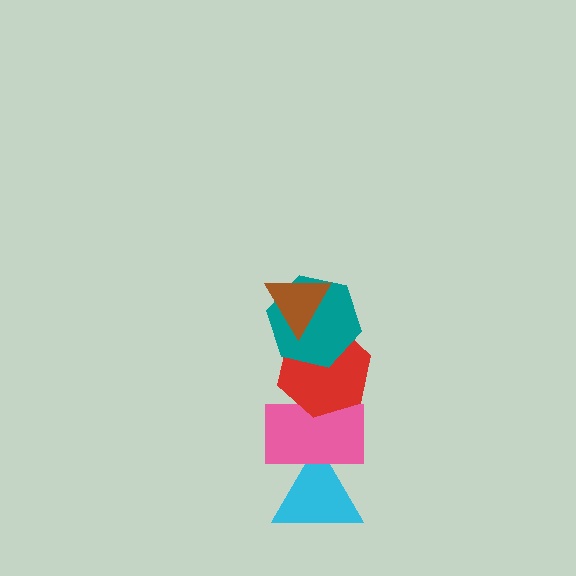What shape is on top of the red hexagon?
The teal hexagon is on top of the red hexagon.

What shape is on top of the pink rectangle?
The red hexagon is on top of the pink rectangle.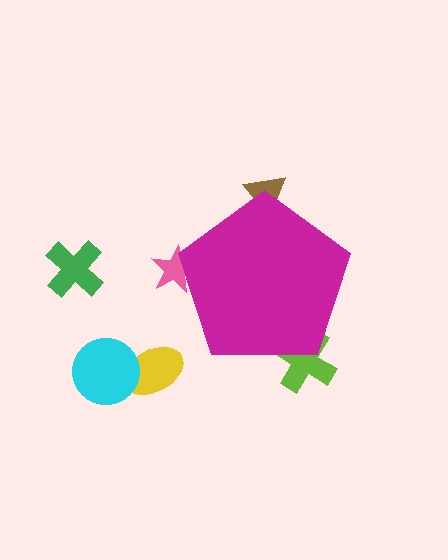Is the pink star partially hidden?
Yes, the pink star is partially hidden behind the magenta pentagon.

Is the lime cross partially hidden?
Yes, the lime cross is partially hidden behind the magenta pentagon.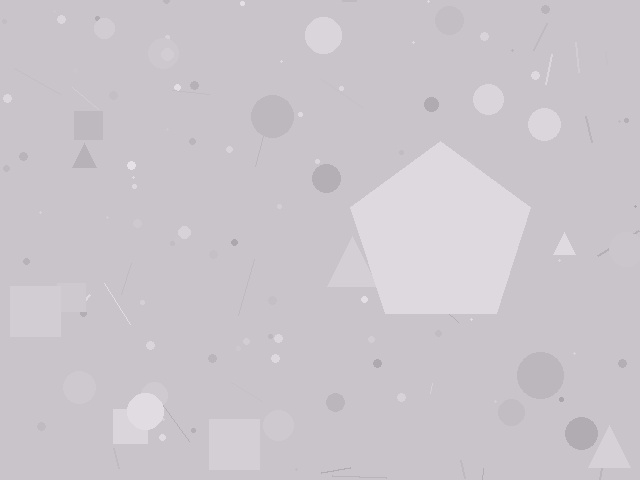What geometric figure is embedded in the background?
A pentagon is embedded in the background.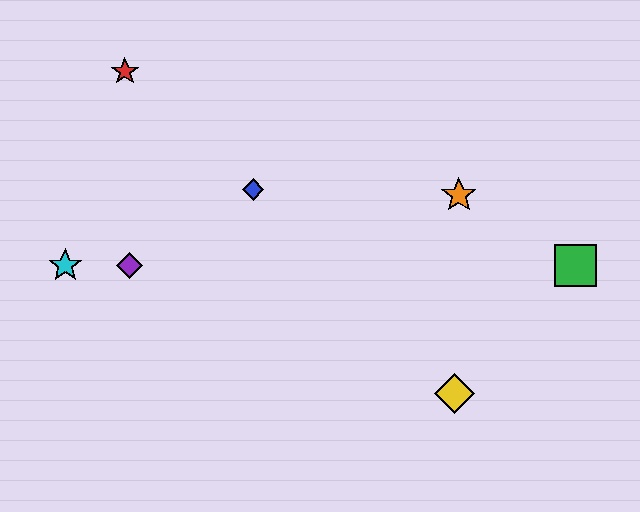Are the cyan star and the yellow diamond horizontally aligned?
No, the cyan star is at y≈265 and the yellow diamond is at y≈394.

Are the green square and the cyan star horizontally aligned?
Yes, both are at y≈265.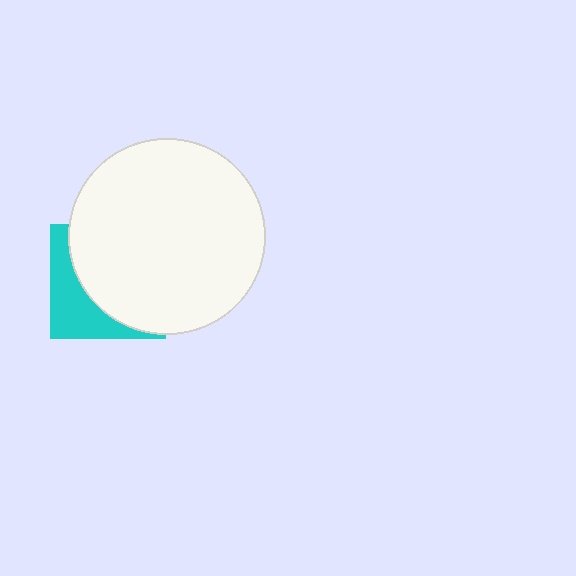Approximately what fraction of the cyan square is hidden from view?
Roughly 65% of the cyan square is hidden behind the white circle.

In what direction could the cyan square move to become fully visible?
The cyan square could move toward the lower-left. That would shift it out from behind the white circle entirely.